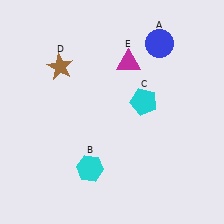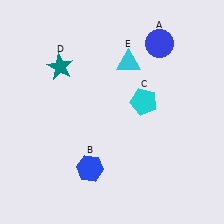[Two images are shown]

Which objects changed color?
B changed from cyan to blue. D changed from brown to teal. E changed from magenta to cyan.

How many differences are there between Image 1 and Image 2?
There are 3 differences between the two images.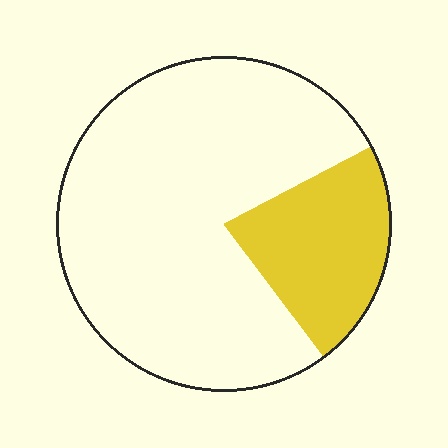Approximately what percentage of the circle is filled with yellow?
Approximately 25%.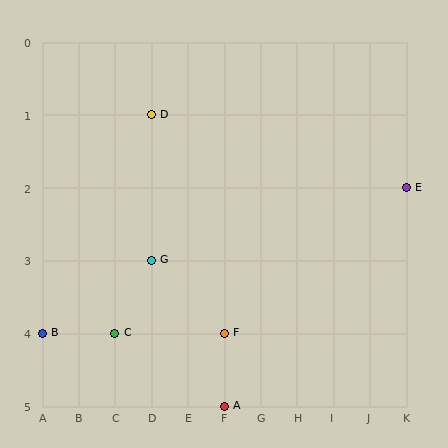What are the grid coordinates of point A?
Point A is at grid coordinates (F, 5).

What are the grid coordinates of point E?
Point E is at grid coordinates (K, 2).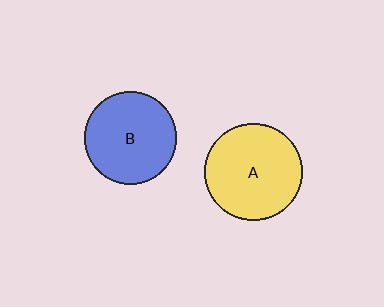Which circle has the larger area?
Circle A (yellow).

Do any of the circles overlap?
No, none of the circles overlap.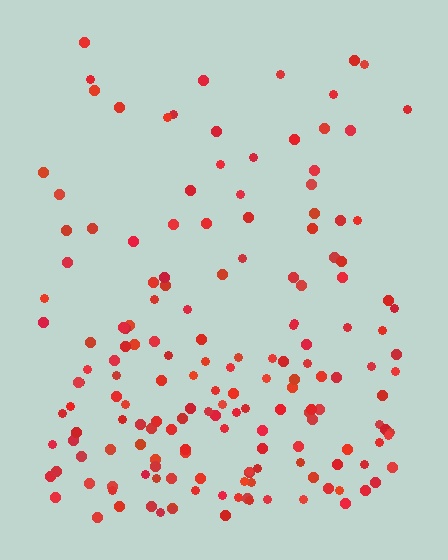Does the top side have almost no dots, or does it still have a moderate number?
Still a moderate number, just noticeably fewer than the bottom.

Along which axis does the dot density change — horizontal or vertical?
Vertical.